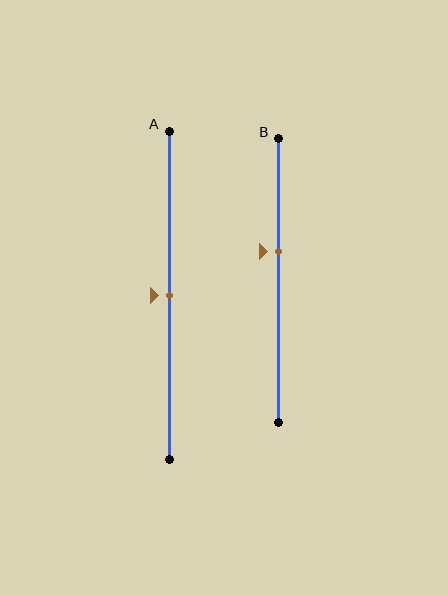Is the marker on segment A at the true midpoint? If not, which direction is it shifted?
Yes, the marker on segment A is at the true midpoint.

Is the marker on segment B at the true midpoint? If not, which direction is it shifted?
No, the marker on segment B is shifted upward by about 10% of the segment length.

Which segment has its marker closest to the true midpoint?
Segment A has its marker closest to the true midpoint.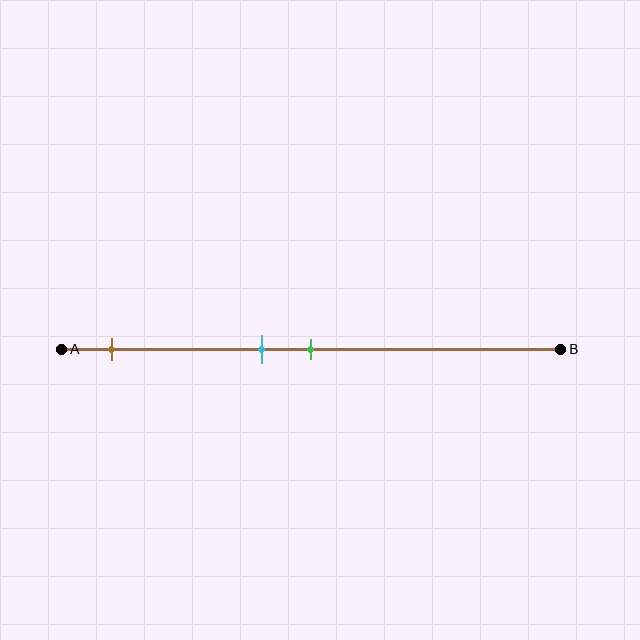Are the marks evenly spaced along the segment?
No, the marks are not evenly spaced.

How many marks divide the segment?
There are 3 marks dividing the segment.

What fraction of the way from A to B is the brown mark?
The brown mark is approximately 10% (0.1) of the way from A to B.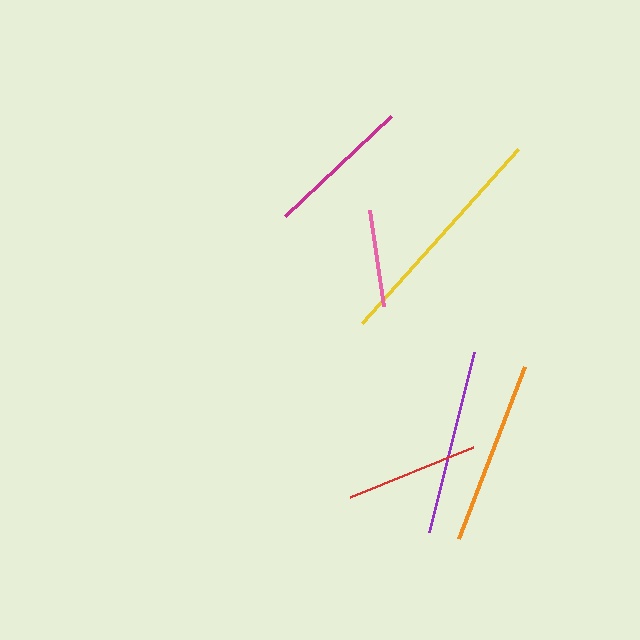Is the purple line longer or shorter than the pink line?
The purple line is longer than the pink line.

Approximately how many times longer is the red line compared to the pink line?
The red line is approximately 1.4 times the length of the pink line.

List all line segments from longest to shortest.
From longest to shortest: yellow, purple, orange, magenta, red, pink.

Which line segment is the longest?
The yellow line is the longest at approximately 234 pixels.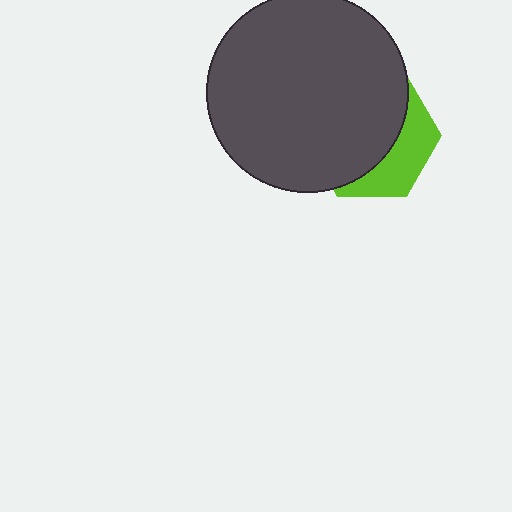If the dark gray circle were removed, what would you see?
You would see the complete lime hexagon.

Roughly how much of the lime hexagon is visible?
A small part of it is visible (roughly 34%).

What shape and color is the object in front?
The object in front is a dark gray circle.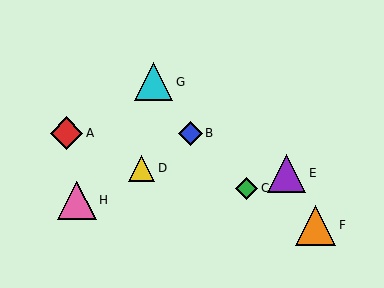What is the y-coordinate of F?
Object F is at y≈225.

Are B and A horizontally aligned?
Yes, both are at y≈133.